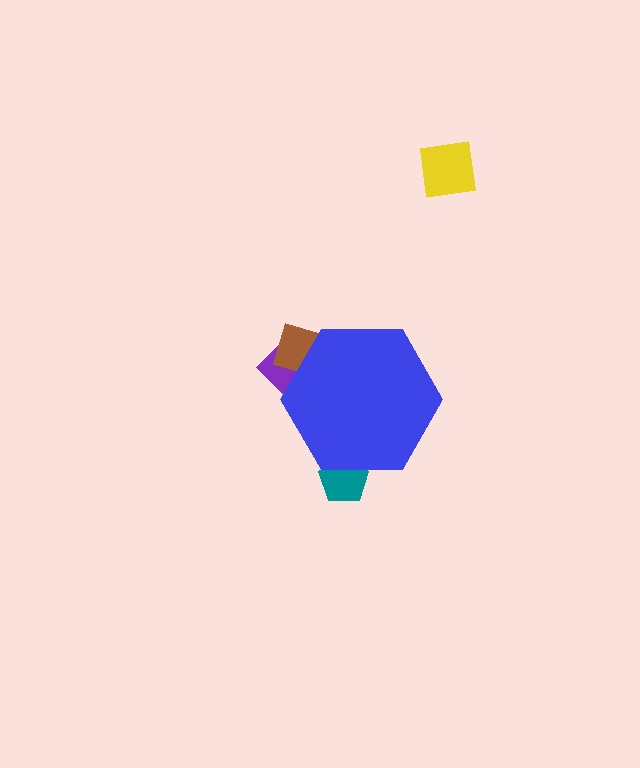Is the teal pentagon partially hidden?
Yes, the teal pentagon is partially hidden behind the blue hexagon.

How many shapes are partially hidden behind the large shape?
3 shapes are partially hidden.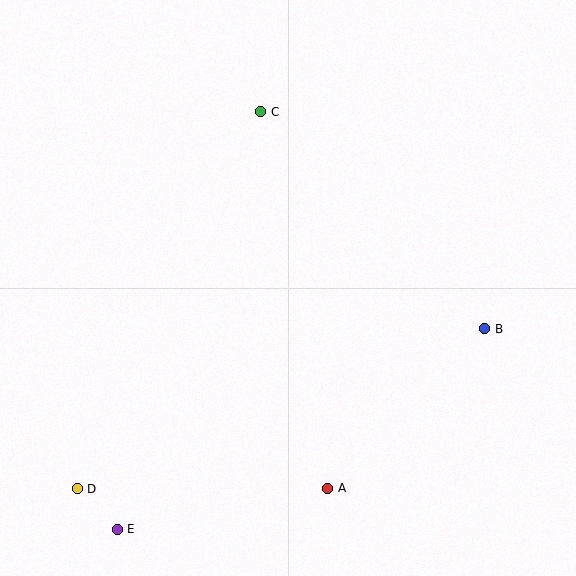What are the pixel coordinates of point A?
Point A is at (328, 488).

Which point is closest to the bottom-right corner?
Point A is closest to the bottom-right corner.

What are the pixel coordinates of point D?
Point D is at (77, 489).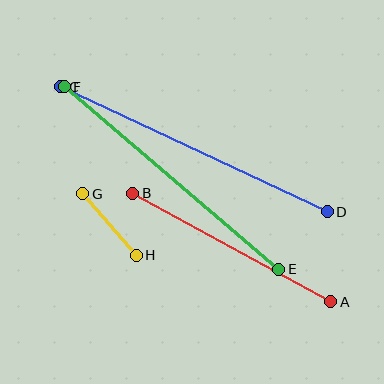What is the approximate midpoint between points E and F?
The midpoint is at approximately (172, 178) pixels.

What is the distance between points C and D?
The distance is approximately 295 pixels.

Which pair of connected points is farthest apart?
Points C and D are farthest apart.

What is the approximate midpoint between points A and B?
The midpoint is at approximately (232, 247) pixels.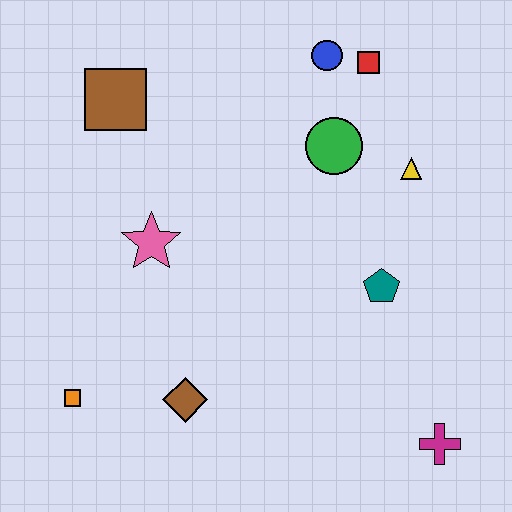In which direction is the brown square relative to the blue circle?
The brown square is to the left of the blue circle.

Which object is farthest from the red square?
The orange square is farthest from the red square.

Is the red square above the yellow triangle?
Yes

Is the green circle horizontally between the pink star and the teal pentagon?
Yes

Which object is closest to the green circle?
The yellow triangle is closest to the green circle.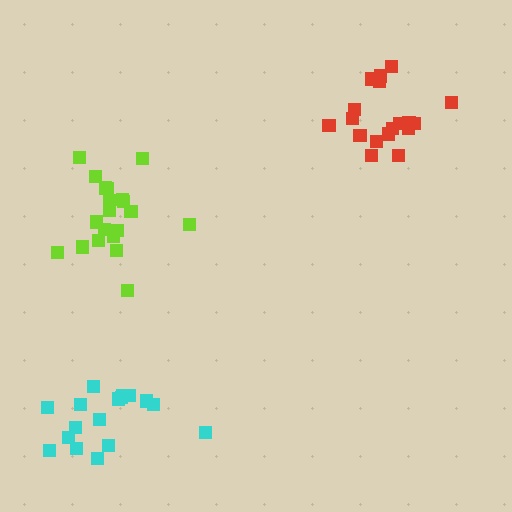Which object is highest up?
The red cluster is topmost.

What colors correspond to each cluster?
The clusters are colored: cyan, lime, red.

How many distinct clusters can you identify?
There are 3 distinct clusters.